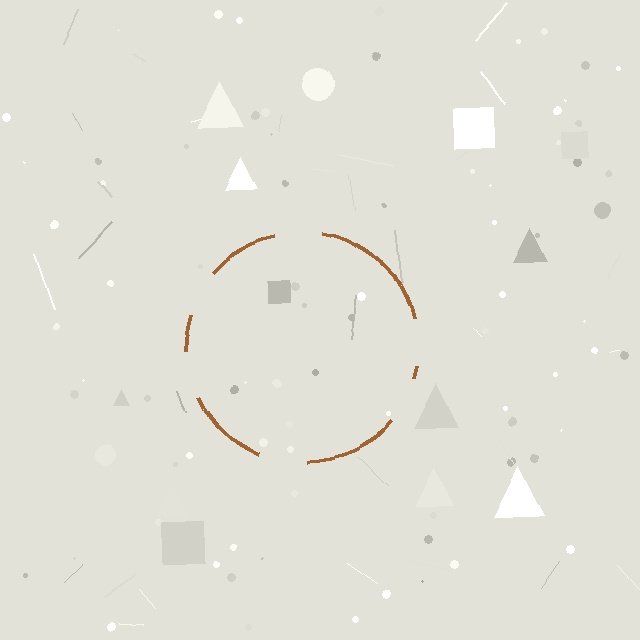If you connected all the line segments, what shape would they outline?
They would outline a circle.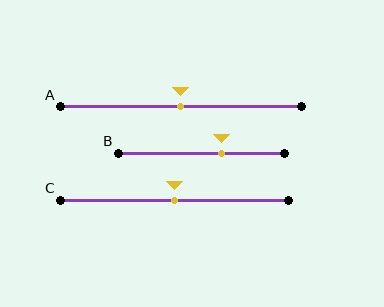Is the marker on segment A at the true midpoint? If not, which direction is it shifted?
Yes, the marker on segment A is at the true midpoint.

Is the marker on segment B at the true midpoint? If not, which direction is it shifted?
No, the marker on segment B is shifted to the right by about 12% of the segment length.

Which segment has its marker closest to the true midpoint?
Segment A has its marker closest to the true midpoint.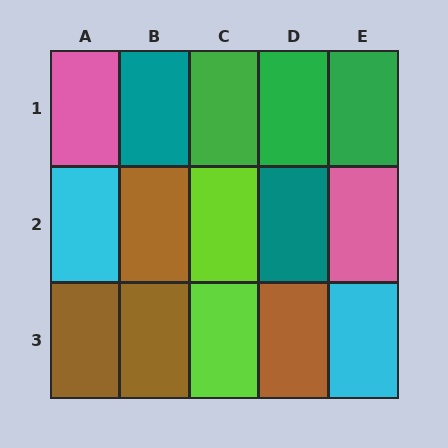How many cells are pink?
2 cells are pink.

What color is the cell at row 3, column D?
Brown.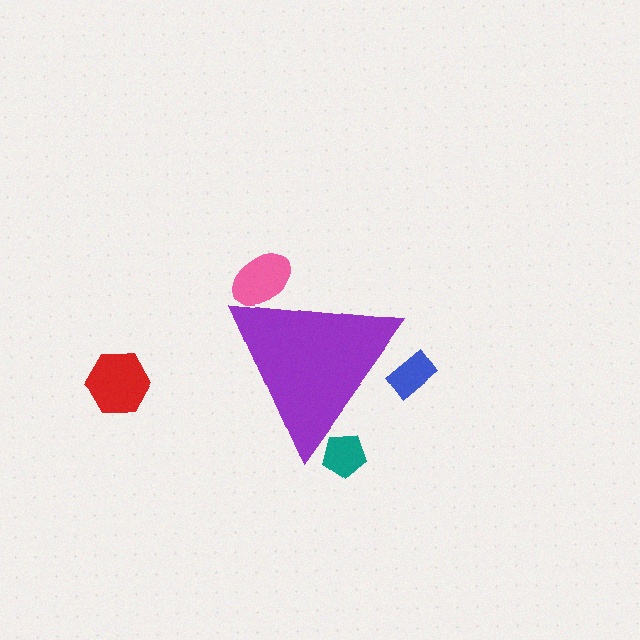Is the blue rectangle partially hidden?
Yes, the blue rectangle is partially hidden behind the purple triangle.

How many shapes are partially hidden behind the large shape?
3 shapes are partially hidden.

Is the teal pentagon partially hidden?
Yes, the teal pentagon is partially hidden behind the purple triangle.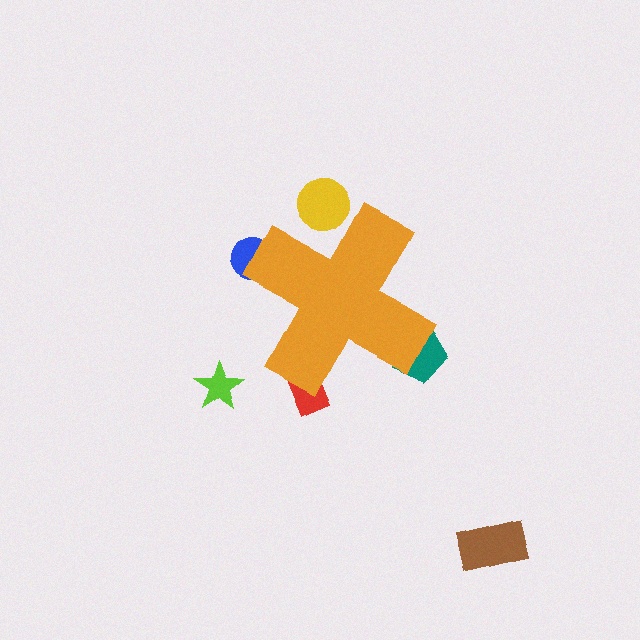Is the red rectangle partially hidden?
Yes, the red rectangle is partially hidden behind the orange cross.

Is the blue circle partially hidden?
Yes, the blue circle is partially hidden behind the orange cross.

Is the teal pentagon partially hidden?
Yes, the teal pentagon is partially hidden behind the orange cross.